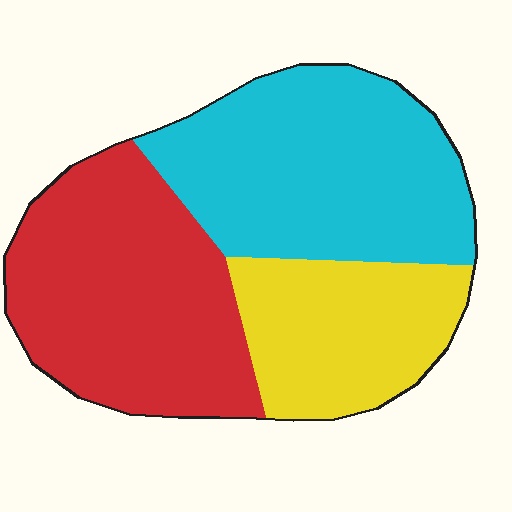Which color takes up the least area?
Yellow, at roughly 25%.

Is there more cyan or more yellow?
Cyan.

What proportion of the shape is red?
Red takes up between a quarter and a half of the shape.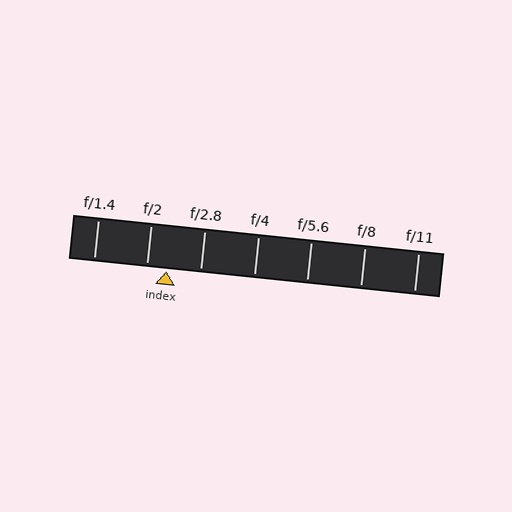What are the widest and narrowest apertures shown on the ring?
The widest aperture shown is f/1.4 and the narrowest is f/11.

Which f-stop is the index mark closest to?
The index mark is closest to f/2.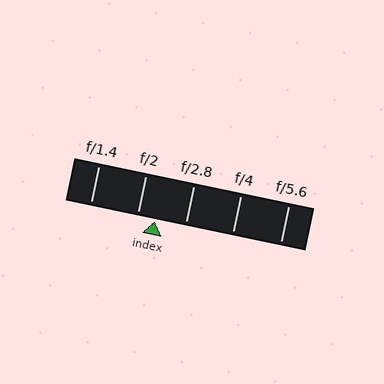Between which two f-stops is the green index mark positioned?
The index mark is between f/2 and f/2.8.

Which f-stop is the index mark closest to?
The index mark is closest to f/2.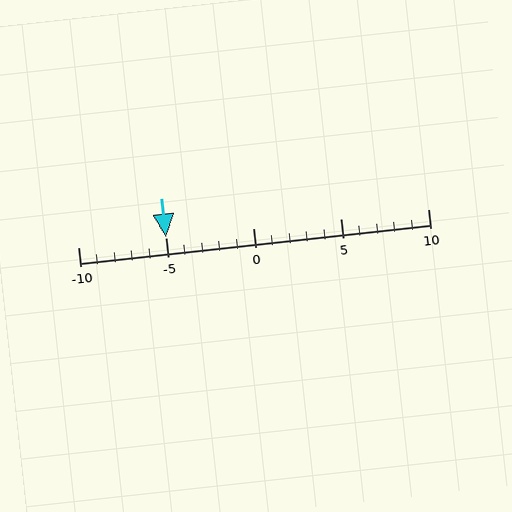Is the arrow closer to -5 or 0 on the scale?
The arrow is closer to -5.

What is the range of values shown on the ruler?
The ruler shows values from -10 to 10.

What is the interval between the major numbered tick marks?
The major tick marks are spaced 5 units apart.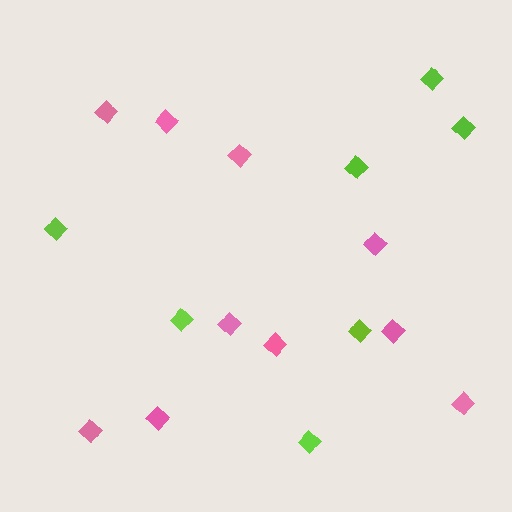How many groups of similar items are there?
There are 2 groups: one group of pink diamonds (10) and one group of lime diamonds (7).